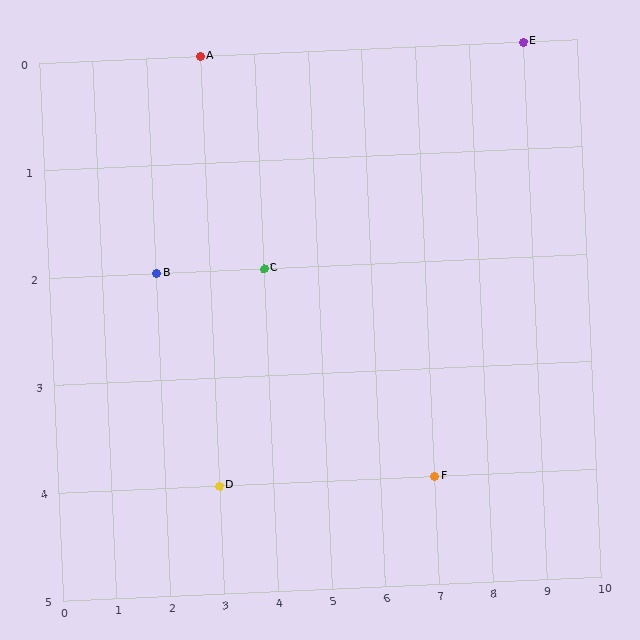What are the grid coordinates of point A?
Point A is at grid coordinates (3, 0).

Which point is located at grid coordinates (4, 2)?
Point C is at (4, 2).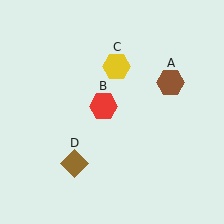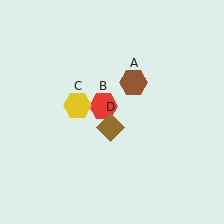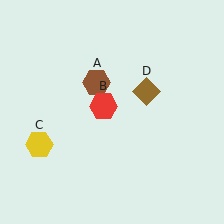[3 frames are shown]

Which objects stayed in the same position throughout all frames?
Red hexagon (object B) remained stationary.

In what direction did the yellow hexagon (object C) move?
The yellow hexagon (object C) moved down and to the left.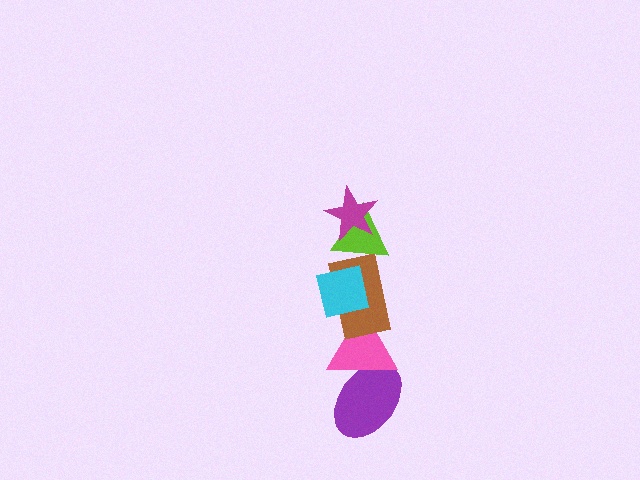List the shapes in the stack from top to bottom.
From top to bottom: the magenta star, the lime triangle, the cyan square, the brown rectangle, the pink triangle, the purple ellipse.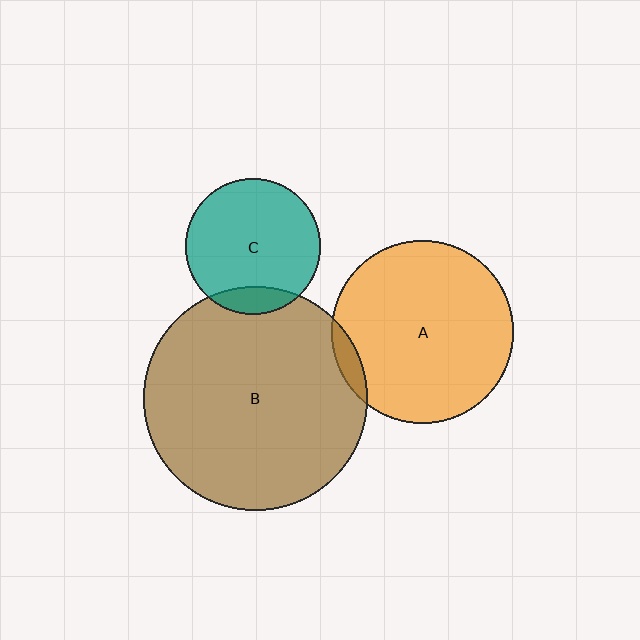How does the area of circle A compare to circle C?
Approximately 1.8 times.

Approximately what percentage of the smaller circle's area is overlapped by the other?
Approximately 10%.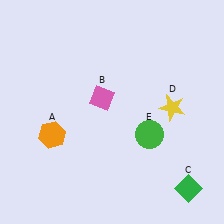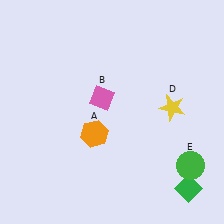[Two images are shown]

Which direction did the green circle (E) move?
The green circle (E) moved right.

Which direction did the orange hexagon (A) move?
The orange hexagon (A) moved right.